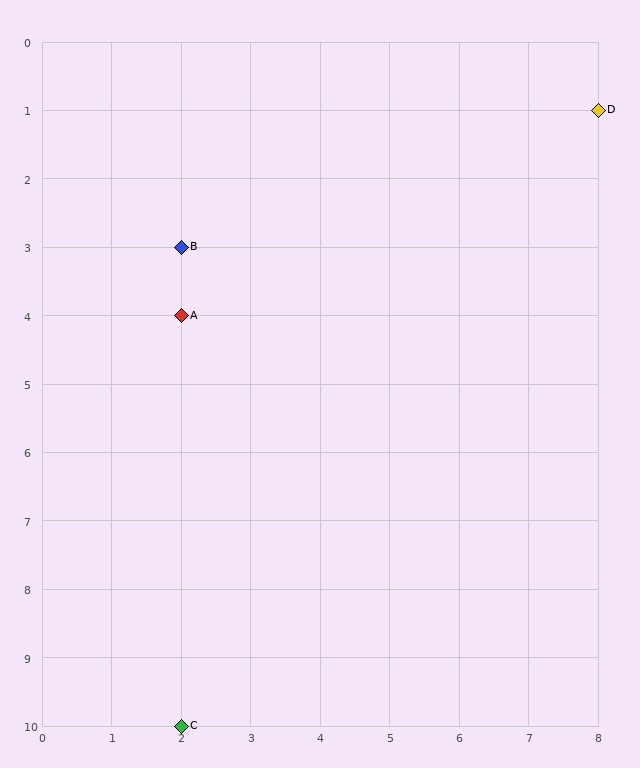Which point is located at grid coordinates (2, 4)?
Point A is at (2, 4).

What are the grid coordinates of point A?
Point A is at grid coordinates (2, 4).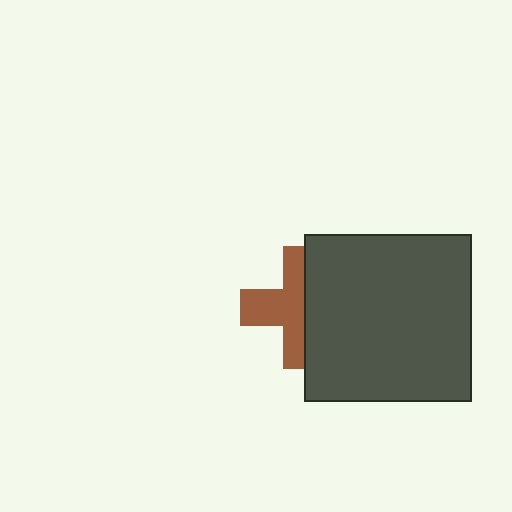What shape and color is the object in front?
The object in front is a dark gray square.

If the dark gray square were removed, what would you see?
You would see the complete brown cross.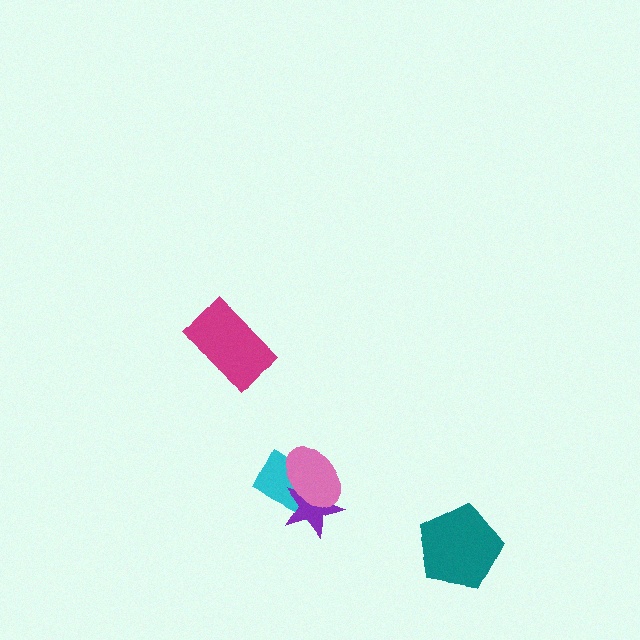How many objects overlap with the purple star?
2 objects overlap with the purple star.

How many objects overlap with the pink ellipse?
2 objects overlap with the pink ellipse.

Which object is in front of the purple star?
The pink ellipse is in front of the purple star.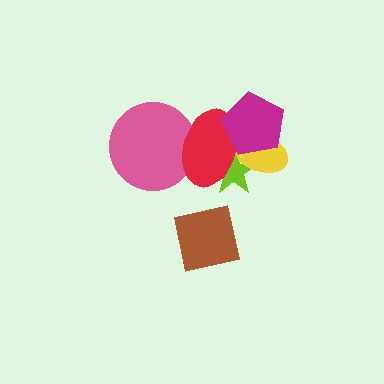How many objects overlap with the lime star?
3 objects overlap with the lime star.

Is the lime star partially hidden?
Yes, it is partially covered by another shape.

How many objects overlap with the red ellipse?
4 objects overlap with the red ellipse.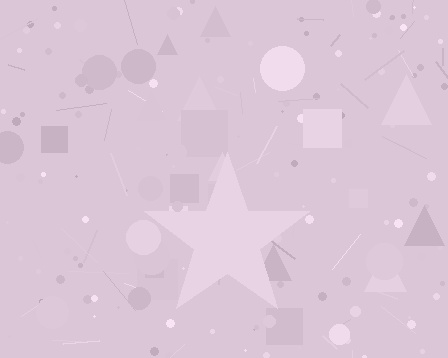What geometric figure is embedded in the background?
A star is embedded in the background.